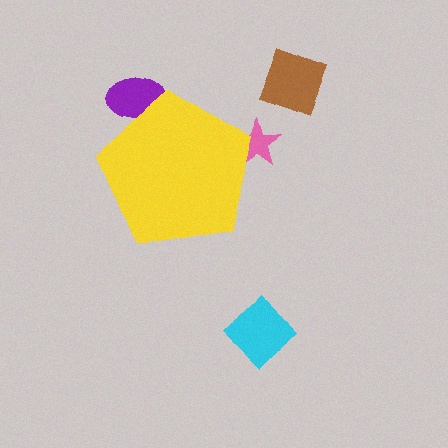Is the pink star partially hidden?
Yes, the pink star is partially hidden behind the yellow pentagon.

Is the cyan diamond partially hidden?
No, the cyan diamond is fully visible.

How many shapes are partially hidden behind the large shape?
2 shapes are partially hidden.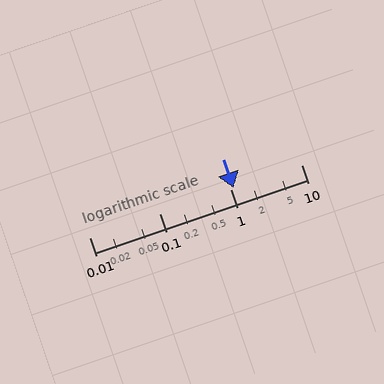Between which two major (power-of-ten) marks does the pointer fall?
The pointer is between 1 and 10.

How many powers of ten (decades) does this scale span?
The scale spans 3 decades, from 0.01 to 10.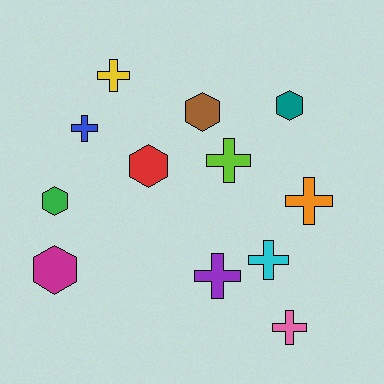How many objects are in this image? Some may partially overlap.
There are 12 objects.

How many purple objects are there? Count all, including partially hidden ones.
There is 1 purple object.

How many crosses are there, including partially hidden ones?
There are 7 crosses.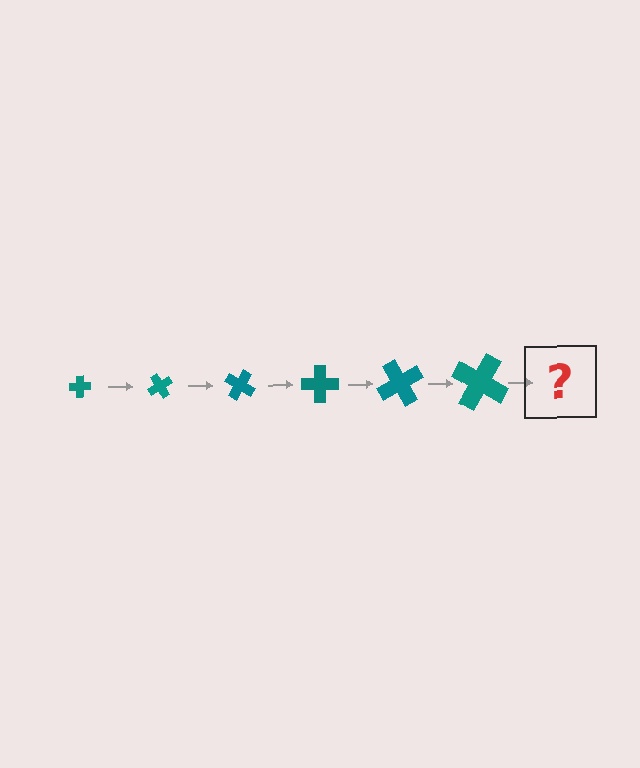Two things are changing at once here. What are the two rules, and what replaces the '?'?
The two rules are that the cross grows larger each step and it rotates 60 degrees each step. The '?' should be a cross, larger than the previous one and rotated 360 degrees from the start.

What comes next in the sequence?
The next element should be a cross, larger than the previous one and rotated 360 degrees from the start.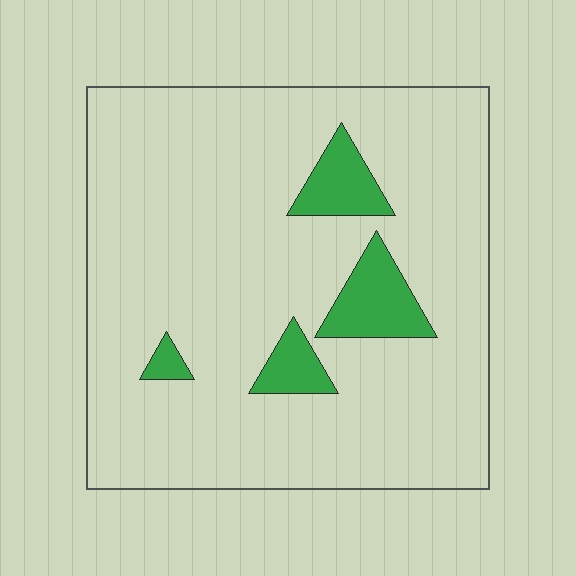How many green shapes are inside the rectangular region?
4.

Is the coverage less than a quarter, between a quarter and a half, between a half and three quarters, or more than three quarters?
Less than a quarter.